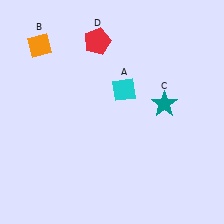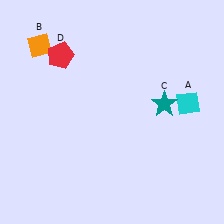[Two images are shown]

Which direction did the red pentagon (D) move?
The red pentagon (D) moved left.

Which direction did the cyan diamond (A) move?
The cyan diamond (A) moved right.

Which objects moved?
The objects that moved are: the cyan diamond (A), the red pentagon (D).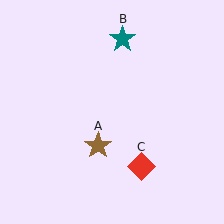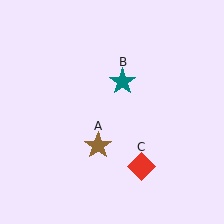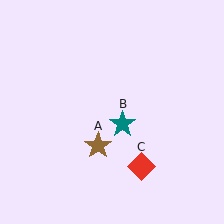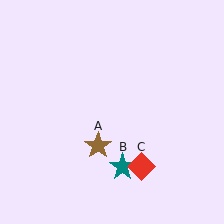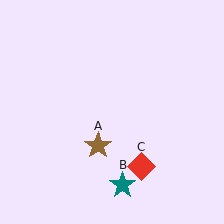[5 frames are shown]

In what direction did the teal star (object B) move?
The teal star (object B) moved down.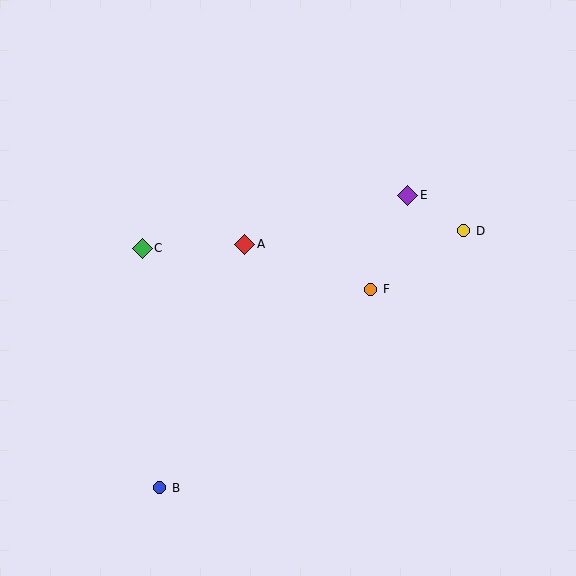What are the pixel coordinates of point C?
Point C is at (142, 248).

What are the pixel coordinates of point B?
Point B is at (160, 488).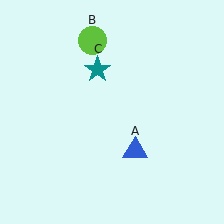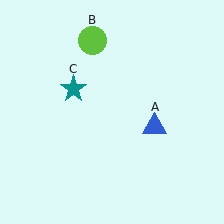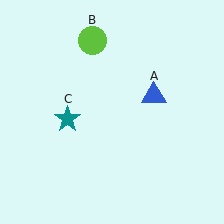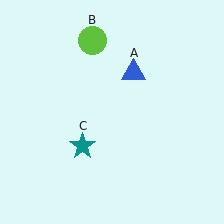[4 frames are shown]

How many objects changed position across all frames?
2 objects changed position: blue triangle (object A), teal star (object C).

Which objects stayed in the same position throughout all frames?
Lime circle (object B) remained stationary.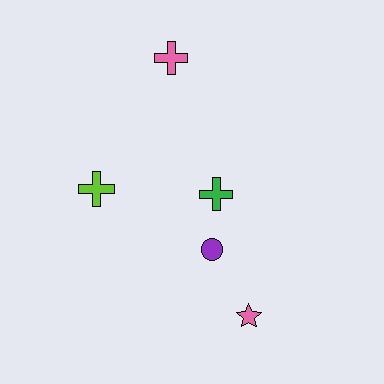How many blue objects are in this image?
There are no blue objects.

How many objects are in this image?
There are 5 objects.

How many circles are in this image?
There is 1 circle.